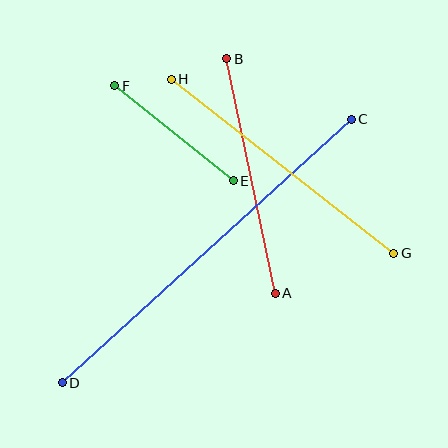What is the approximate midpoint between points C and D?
The midpoint is at approximately (207, 251) pixels.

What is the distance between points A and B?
The distance is approximately 239 pixels.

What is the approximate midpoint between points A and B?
The midpoint is at approximately (251, 176) pixels.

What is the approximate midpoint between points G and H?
The midpoint is at approximately (282, 166) pixels.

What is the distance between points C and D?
The distance is approximately 391 pixels.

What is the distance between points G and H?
The distance is approximately 283 pixels.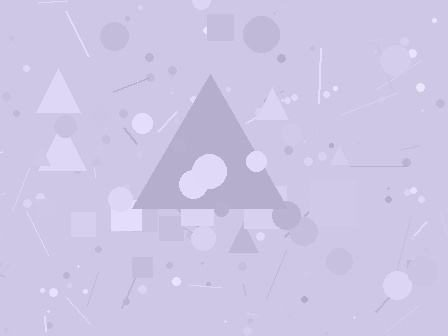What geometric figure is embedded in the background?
A triangle is embedded in the background.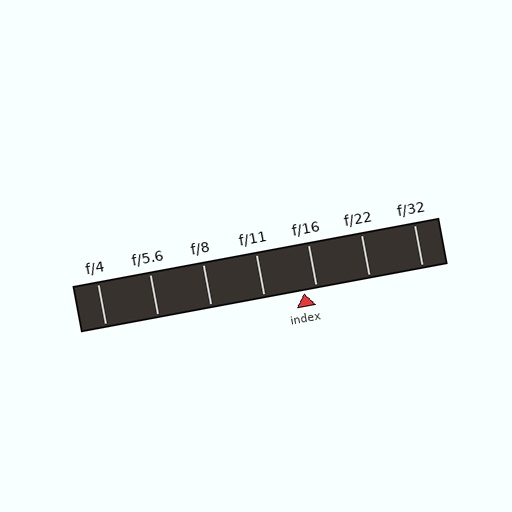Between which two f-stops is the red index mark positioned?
The index mark is between f/11 and f/16.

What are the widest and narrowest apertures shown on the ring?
The widest aperture shown is f/4 and the narrowest is f/32.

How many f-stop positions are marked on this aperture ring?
There are 7 f-stop positions marked.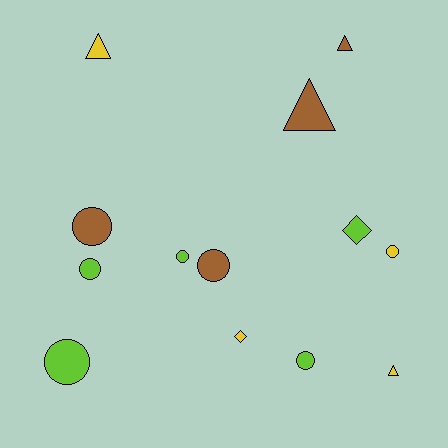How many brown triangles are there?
There are 2 brown triangles.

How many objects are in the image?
There are 13 objects.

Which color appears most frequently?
Lime, with 5 objects.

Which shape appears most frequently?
Circle, with 7 objects.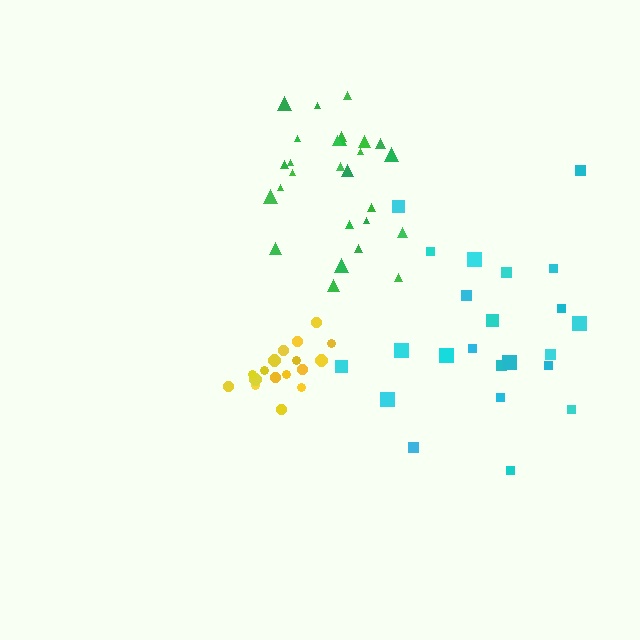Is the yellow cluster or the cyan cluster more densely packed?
Yellow.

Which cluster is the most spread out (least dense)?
Cyan.